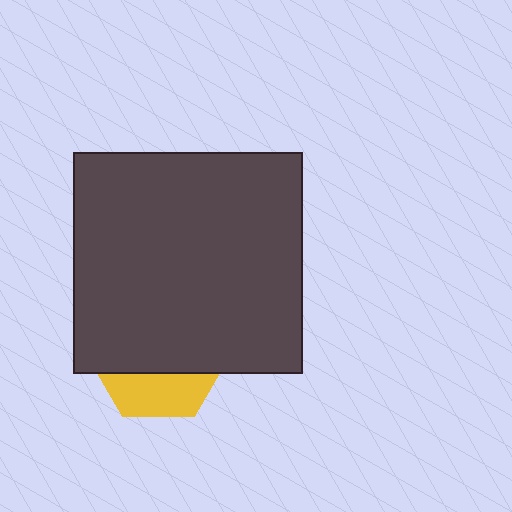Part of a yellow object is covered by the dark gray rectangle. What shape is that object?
It is a hexagon.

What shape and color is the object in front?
The object in front is a dark gray rectangle.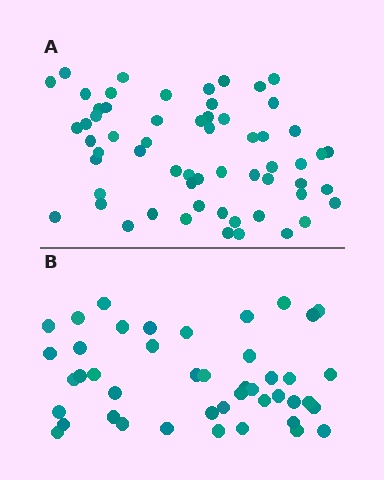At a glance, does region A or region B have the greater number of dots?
Region A (the top region) has more dots.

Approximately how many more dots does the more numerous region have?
Region A has approximately 15 more dots than region B.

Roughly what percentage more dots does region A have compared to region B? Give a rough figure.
About 35% more.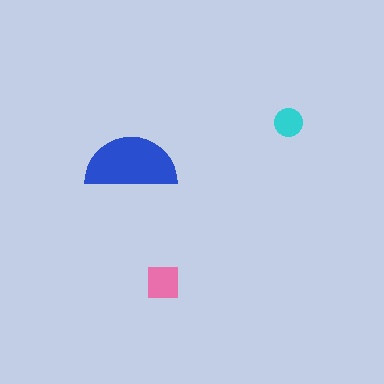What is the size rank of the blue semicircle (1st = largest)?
1st.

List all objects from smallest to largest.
The cyan circle, the pink square, the blue semicircle.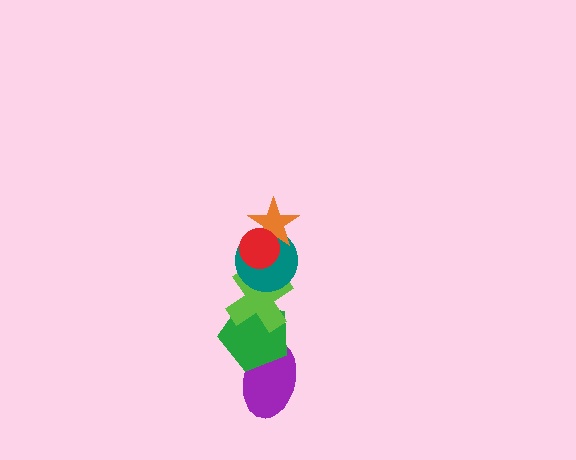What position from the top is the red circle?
The red circle is 1st from the top.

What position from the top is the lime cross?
The lime cross is 4th from the top.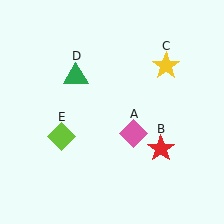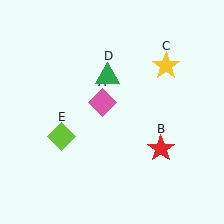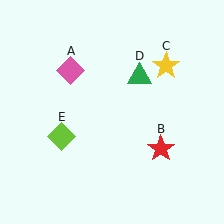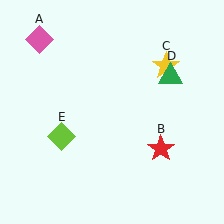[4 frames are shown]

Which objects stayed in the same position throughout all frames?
Red star (object B) and yellow star (object C) and lime diamond (object E) remained stationary.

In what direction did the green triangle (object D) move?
The green triangle (object D) moved right.